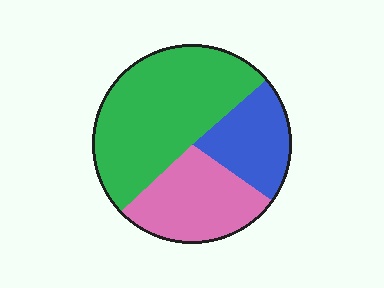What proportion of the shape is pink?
Pink takes up about one quarter (1/4) of the shape.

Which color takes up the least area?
Blue, at roughly 20%.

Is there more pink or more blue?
Pink.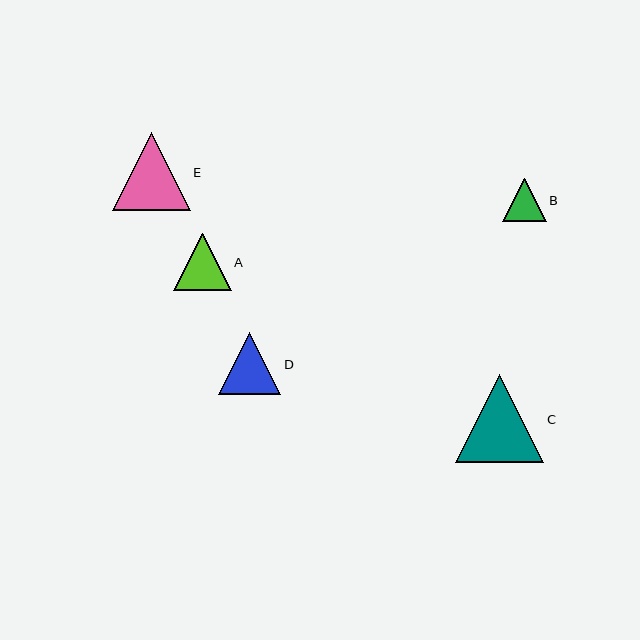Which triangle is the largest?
Triangle C is the largest with a size of approximately 88 pixels.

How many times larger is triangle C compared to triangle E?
Triangle C is approximately 1.1 times the size of triangle E.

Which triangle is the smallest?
Triangle B is the smallest with a size of approximately 44 pixels.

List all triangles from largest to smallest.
From largest to smallest: C, E, D, A, B.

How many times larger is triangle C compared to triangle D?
Triangle C is approximately 1.4 times the size of triangle D.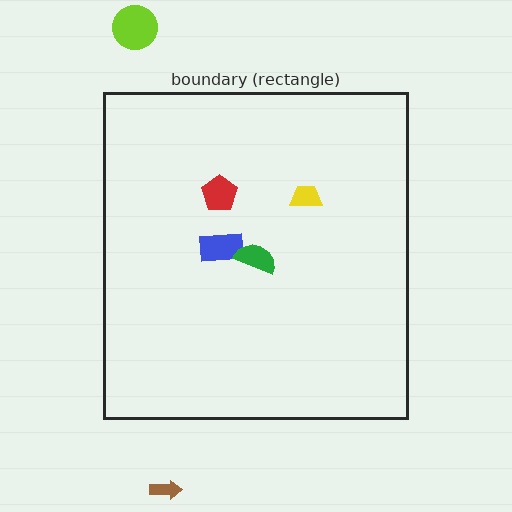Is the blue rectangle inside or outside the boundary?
Inside.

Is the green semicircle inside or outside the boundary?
Inside.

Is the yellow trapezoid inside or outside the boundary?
Inside.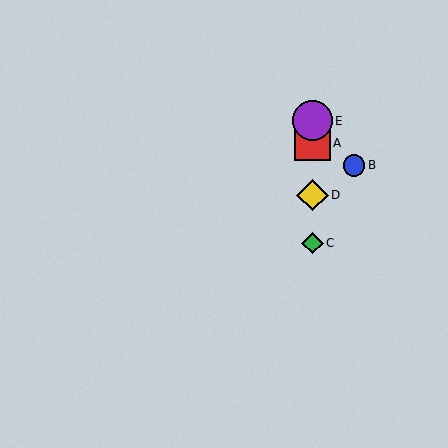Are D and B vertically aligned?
No, D is at x≈313 and B is at x≈354.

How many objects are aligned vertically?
4 objects (A, C, D, E) are aligned vertically.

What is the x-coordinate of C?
Object C is at x≈313.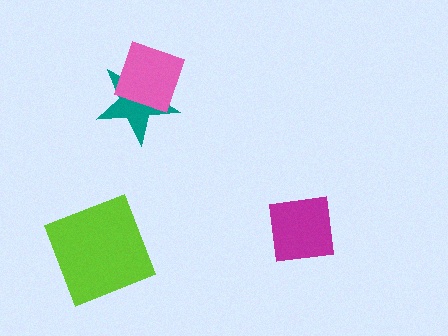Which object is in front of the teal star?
The pink square is in front of the teal star.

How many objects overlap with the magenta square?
0 objects overlap with the magenta square.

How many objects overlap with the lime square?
0 objects overlap with the lime square.